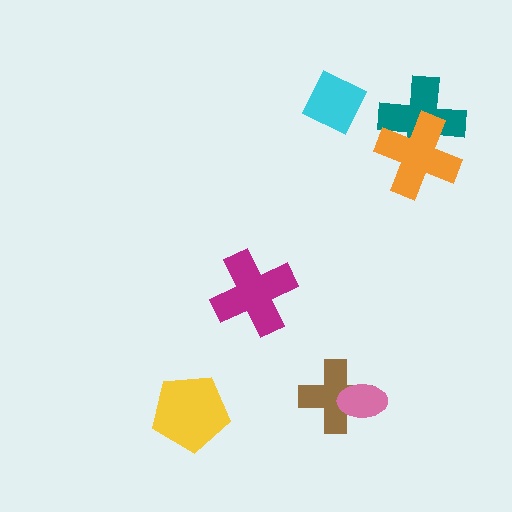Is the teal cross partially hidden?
Yes, it is partially covered by another shape.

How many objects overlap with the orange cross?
1 object overlaps with the orange cross.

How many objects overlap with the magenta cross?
0 objects overlap with the magenta cross.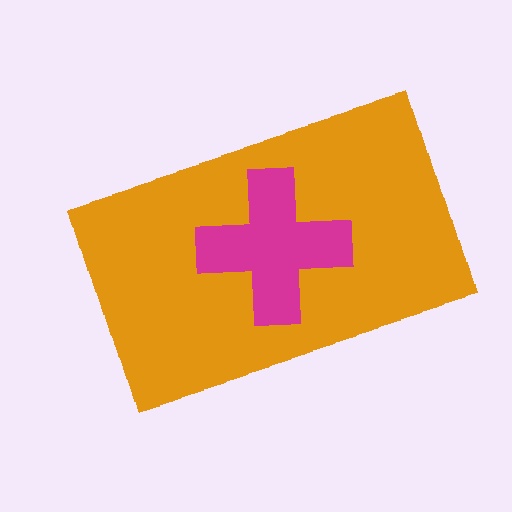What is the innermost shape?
The magenta cross.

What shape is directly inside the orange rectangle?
The magenta cross.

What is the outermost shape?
The orange rectangle.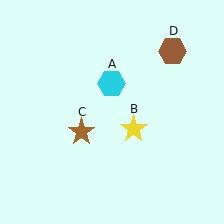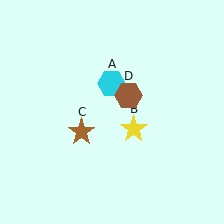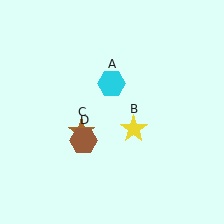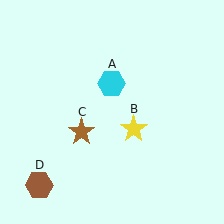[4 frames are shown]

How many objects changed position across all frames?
1 object changed position: brown hexagon (object D).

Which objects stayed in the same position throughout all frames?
Cyan hexagon (object A) and yellow star (object B) and brown star (object C) remained stationary.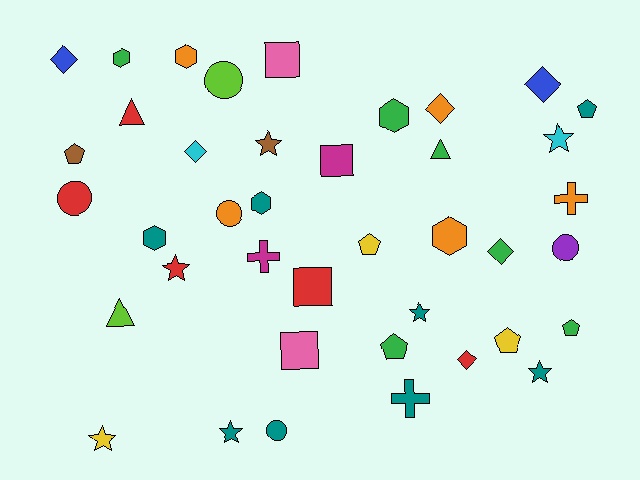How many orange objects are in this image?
There are 5 orange objects.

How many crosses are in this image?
There are 3 crosses.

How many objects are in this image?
There are 40 objects.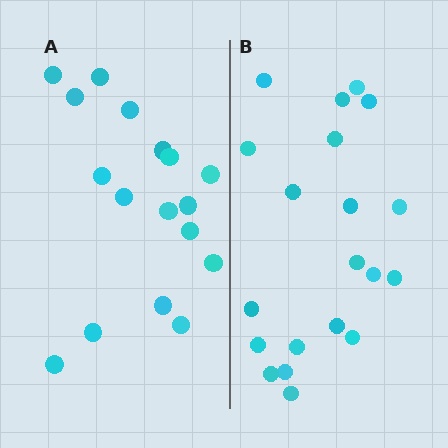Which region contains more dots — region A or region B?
Region B (the right region) has more dots.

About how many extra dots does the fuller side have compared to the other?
Region B has just a few more — roughly 2 or 3 more dots than region A.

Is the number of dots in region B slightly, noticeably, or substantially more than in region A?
Region B has only slightly more — the two regions are fairly close. The ratio is roughly 1.2 to 1.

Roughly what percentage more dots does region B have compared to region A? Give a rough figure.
About 20% more.